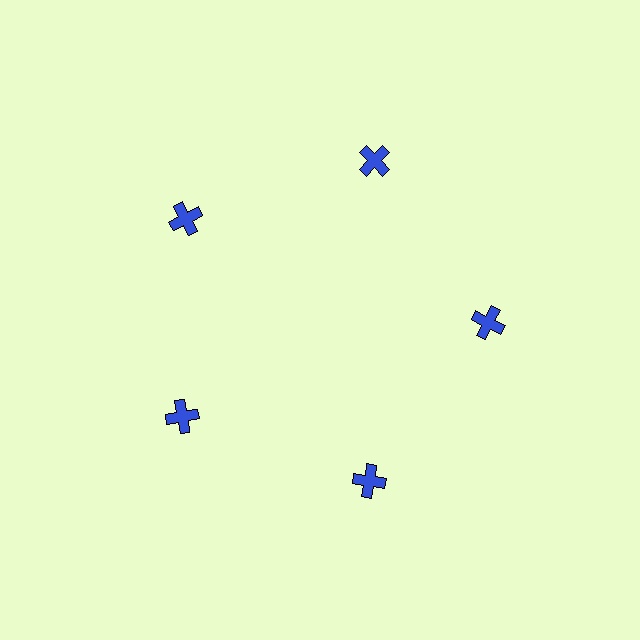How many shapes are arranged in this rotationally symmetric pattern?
There are 5 shapes, arranged in 5 groups of 1.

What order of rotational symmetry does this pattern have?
This pattern has 5-fold rotational symmetry.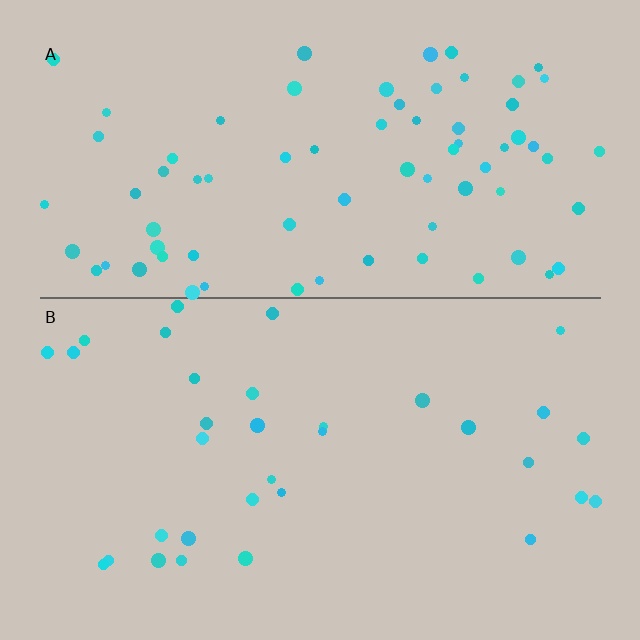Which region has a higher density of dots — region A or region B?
A (the top).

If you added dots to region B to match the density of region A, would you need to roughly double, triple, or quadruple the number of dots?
Approximately double.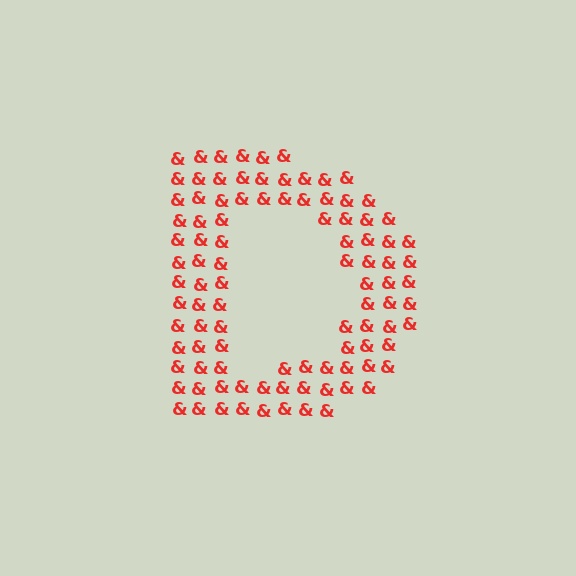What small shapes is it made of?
It is made of small ampersands.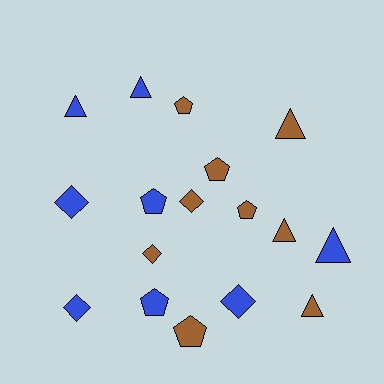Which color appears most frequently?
Brown, with 9 objects.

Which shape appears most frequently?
Pentagon, with 6 objects.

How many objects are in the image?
There are 17 objects.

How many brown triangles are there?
There are 3 brown triangles.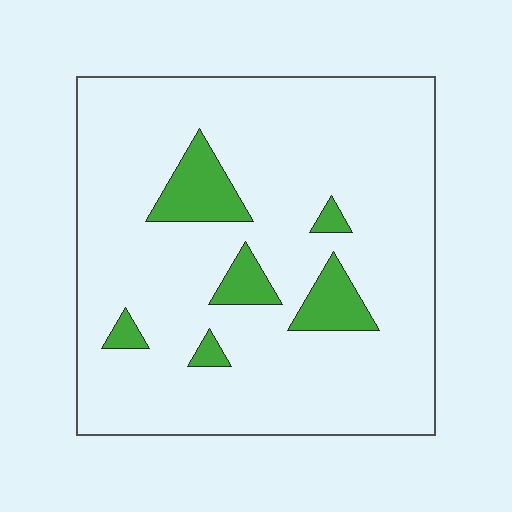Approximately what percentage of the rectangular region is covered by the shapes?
Approximately 10%.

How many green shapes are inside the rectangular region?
6.